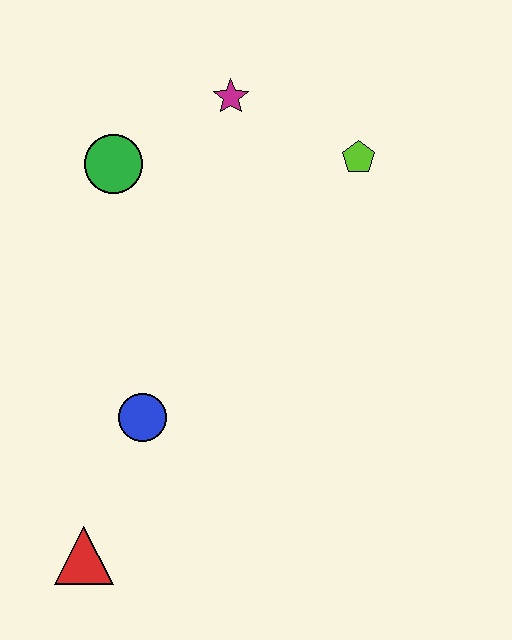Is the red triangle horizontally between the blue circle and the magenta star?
No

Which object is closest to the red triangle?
The blue circle is closest to the red triangle.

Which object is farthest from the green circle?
The red triangle is farthest from the green circle.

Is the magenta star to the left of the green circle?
No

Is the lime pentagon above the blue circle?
Yes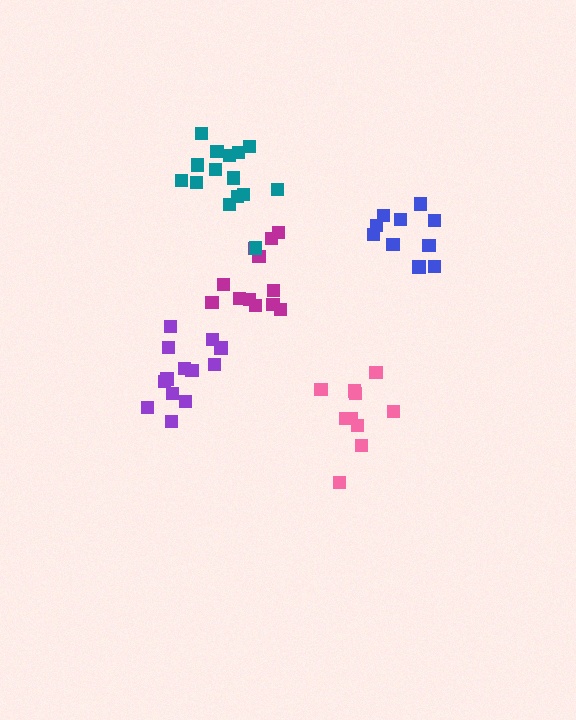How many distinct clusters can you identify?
There are 5 distinct clusters.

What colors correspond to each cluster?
The clusters are colored: pink, blue, purple, magenta, teal.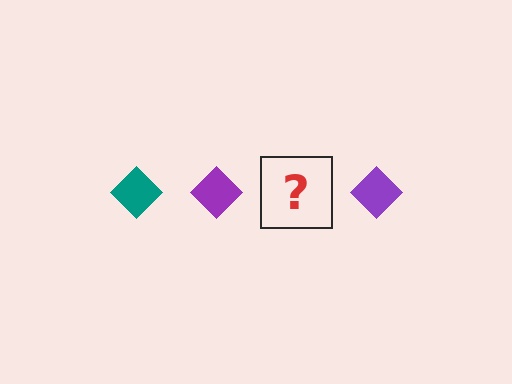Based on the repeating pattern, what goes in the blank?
The blank should be a teal diamond.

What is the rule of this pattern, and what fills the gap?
The rule is that the pattern cycles through teal, purple diamonds. The gap should be filled with a teal diamond.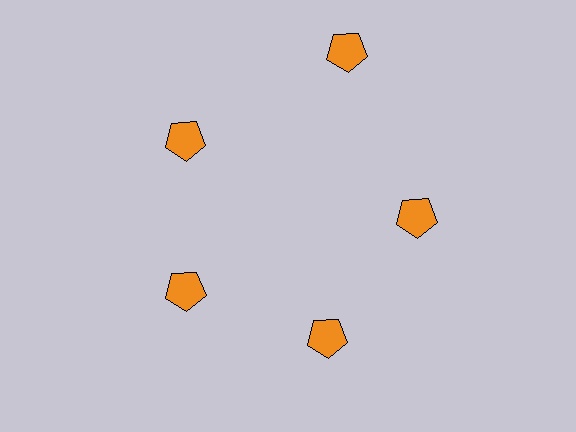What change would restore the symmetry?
The symmetry would be restored by moving it inward, back onto the ring so that all 5 pentagons sit at equal angles and equal distance from the center.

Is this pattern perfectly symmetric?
No. The 5 orange pentagons are arranged in a ring, but one element near the 1 o'clock position is pushed outward from the center, breaking the 5-fold rotational symmetry.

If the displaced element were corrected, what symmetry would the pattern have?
It would have 5-fold rotational symmetry — the pattern would map onto itself every 72 degrees.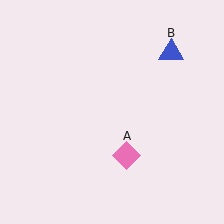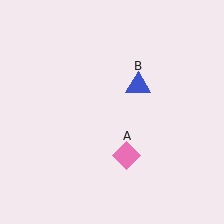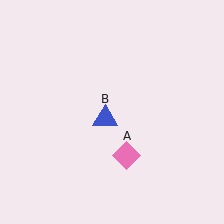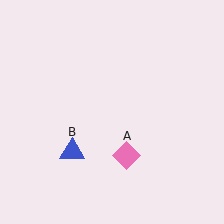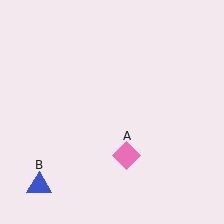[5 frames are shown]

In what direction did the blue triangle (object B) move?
The blue triangle (object B) moved down and to the left.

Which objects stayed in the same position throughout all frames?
Pink diamond (object A) remained stationary.